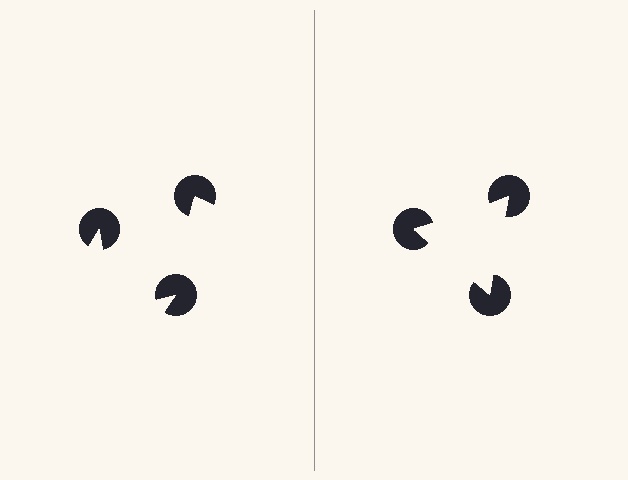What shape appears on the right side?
An illusory triangle.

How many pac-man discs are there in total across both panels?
6 — 3 on each side.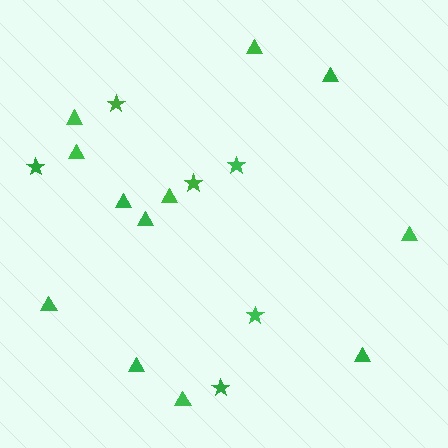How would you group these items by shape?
There are 2 groups: one group of triangles (12) and one group of stars (6).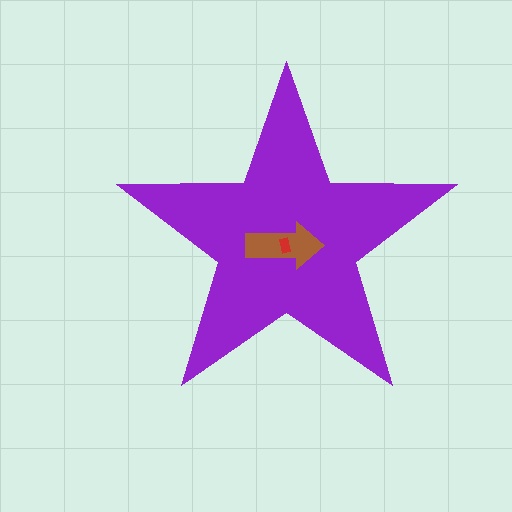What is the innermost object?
The red rectangle.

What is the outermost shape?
The purple star.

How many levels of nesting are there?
3.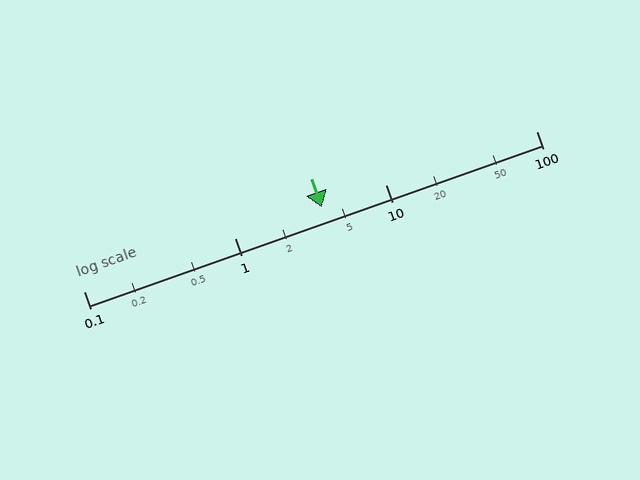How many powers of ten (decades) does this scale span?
The scale spans 3 decades, from 0.1 to 100.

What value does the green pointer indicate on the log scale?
The pointer indicates approximately 3.8.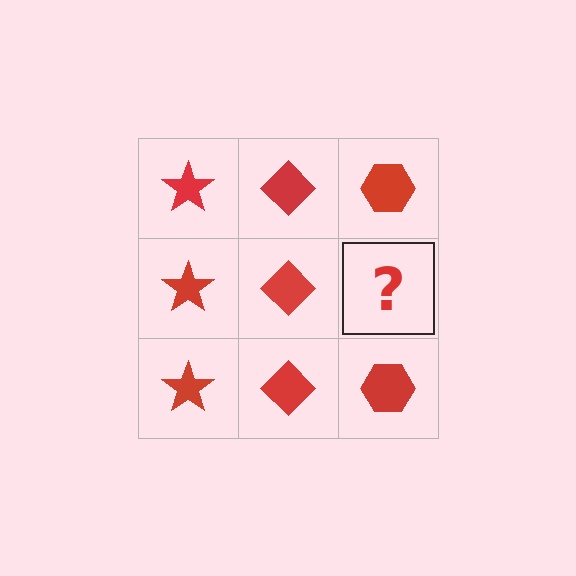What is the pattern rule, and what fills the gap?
The rule is that each column has a consistent shape. The gap should be filled with a red hexagon.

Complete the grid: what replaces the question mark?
The question mark should be replaced with a red hexagon.